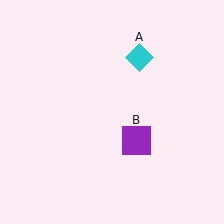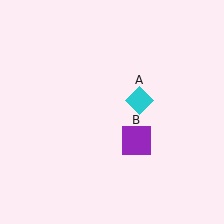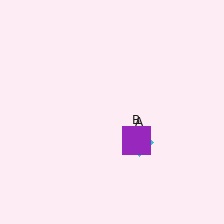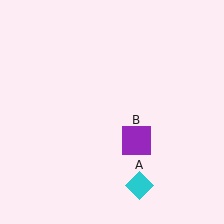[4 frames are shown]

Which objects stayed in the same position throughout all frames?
Purple square (object B) remained stationary.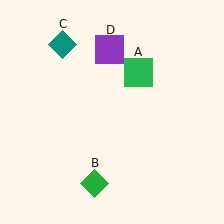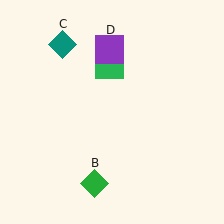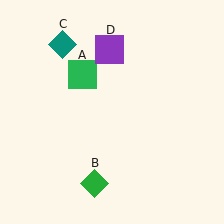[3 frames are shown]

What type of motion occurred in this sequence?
The green square (object A) rotated counterclockwise around the center of the scene.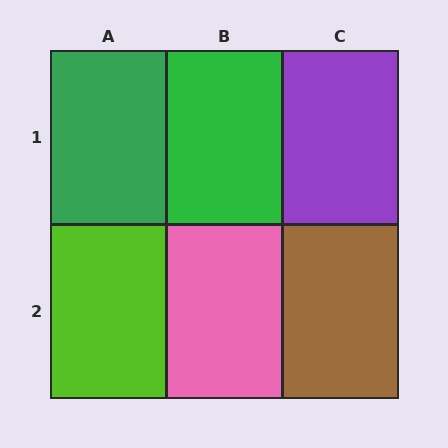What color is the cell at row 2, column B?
Pink.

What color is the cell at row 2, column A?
Lime.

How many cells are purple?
1 cell is purple.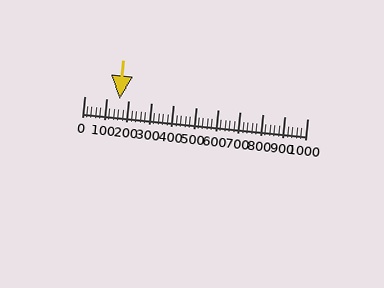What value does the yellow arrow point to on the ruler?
The yellow arrow points to approximately 160.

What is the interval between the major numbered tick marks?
The major tick marks are spaced 100 units apart.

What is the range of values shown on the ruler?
The ruler shows values from 0 to 1000.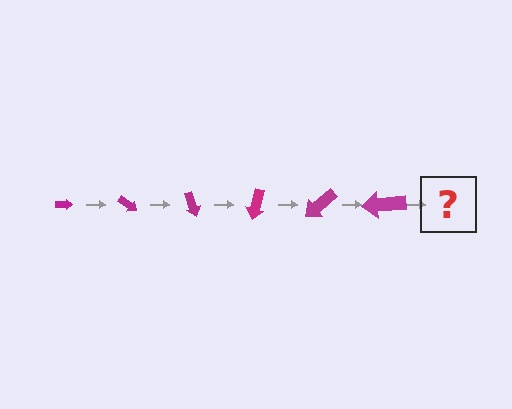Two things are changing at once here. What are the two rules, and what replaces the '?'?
The two rules are that the arrow grows larger each step and it rotates 35 degrees each step. The '?' should be an arrow, larger than the previous one and rotated 210 degrees from the start.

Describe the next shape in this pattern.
It should be an arrow, larger than the previous one and rotated 210 degrees from the start.